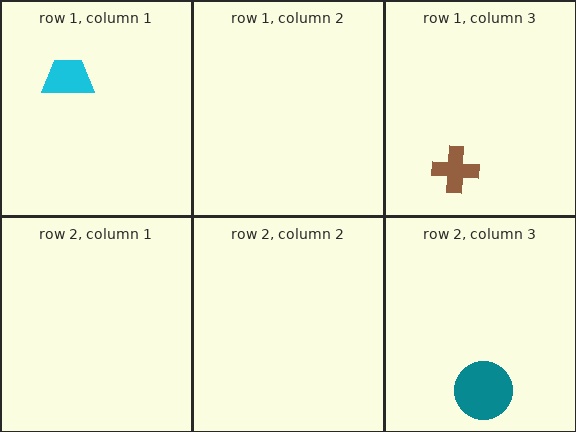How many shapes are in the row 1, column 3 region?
1.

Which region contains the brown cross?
The row 1, column 3 region.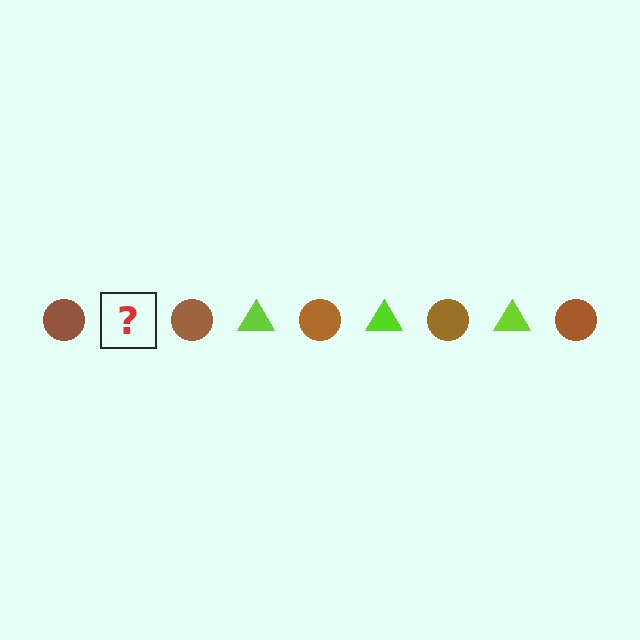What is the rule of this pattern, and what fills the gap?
The rule is that the pattern alternates between brown circle and lime triangle. The gap should be filled with a lime triangle.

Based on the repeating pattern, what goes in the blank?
The blank should be a lime triangle.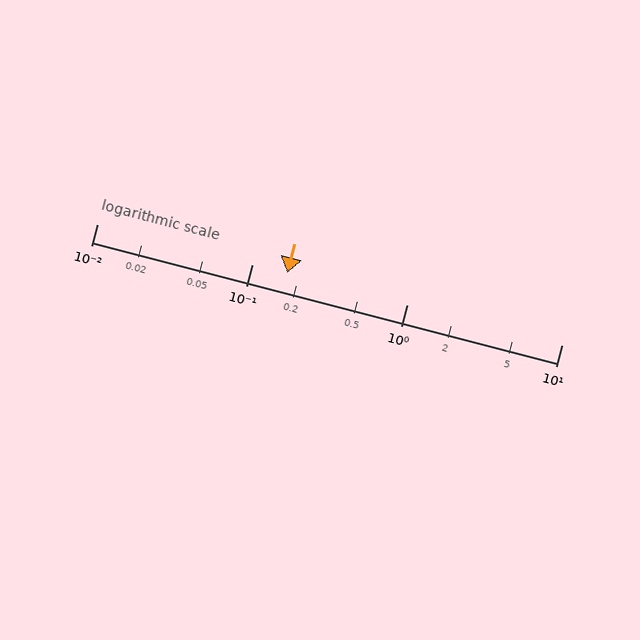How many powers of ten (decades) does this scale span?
The scale spans 3 decades, from 0.01 to 10.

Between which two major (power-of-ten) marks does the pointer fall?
The pointer is between 0.1 and 1.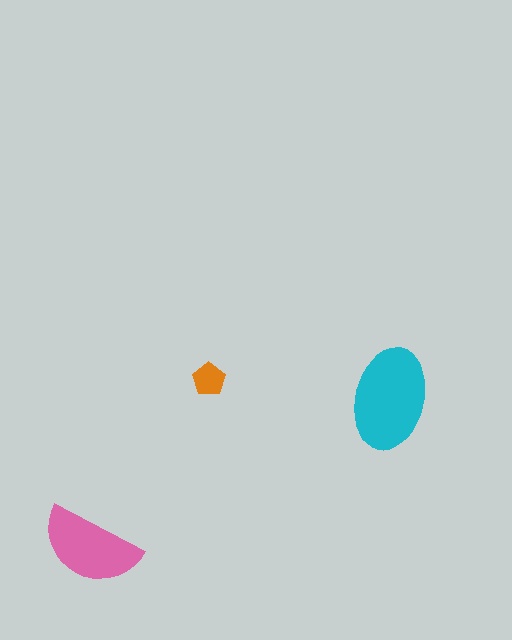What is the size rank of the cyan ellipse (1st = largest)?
1st.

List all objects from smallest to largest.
The orange pentagon, the pink semicircle, the cyan ellipse.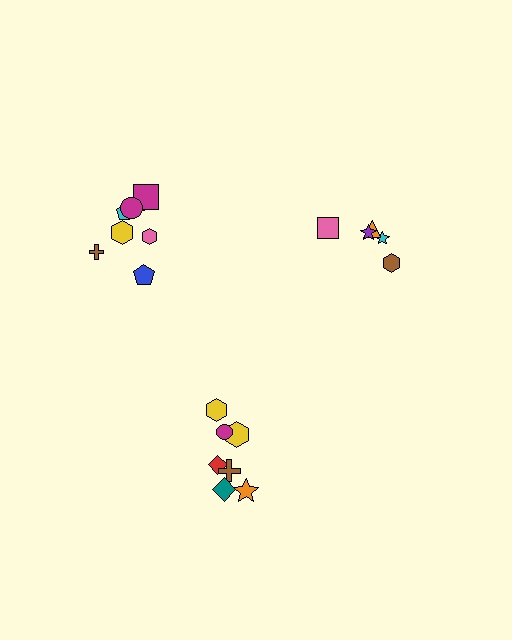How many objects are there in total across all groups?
There are 20 objects.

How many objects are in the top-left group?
There are 8 objects.